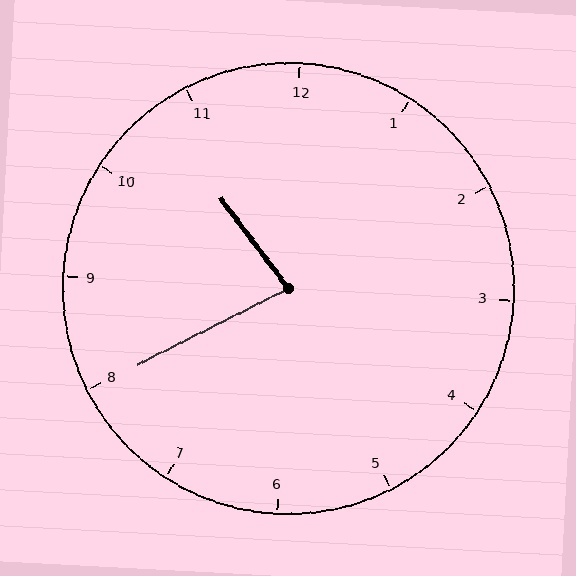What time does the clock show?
10:40.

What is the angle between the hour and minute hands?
Approximately 80 degrees.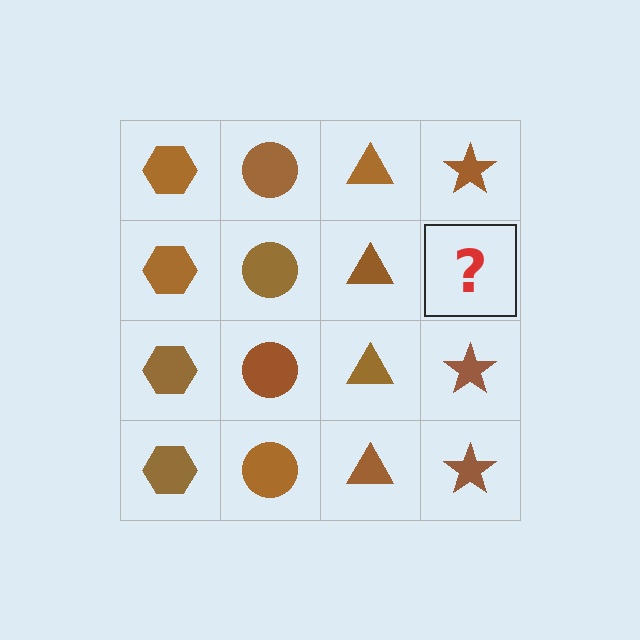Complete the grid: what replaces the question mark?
The question mark should be replaced with a brown star.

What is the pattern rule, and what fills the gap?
The rule is that each column has a consistent shape. The gap should be filled with a brown star.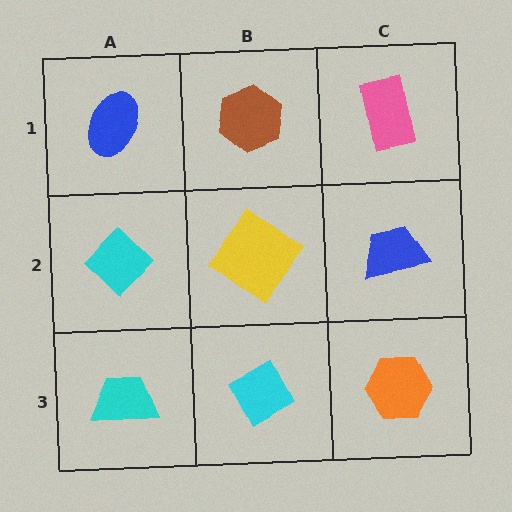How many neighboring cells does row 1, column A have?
2.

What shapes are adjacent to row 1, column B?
A yellow diamond (row 2, column B), a blue ellipse (row 1, column A), a pink rectangle (row 1, column C).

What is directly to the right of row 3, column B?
An orange hexagon.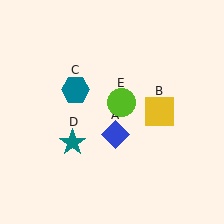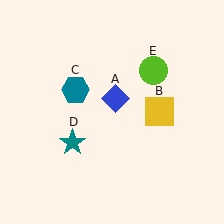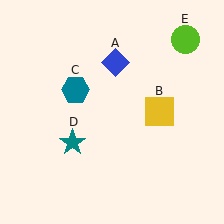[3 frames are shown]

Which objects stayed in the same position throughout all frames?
Yellow square (object B) and teal hexagon (object C) and teal star (object D) remained stationary.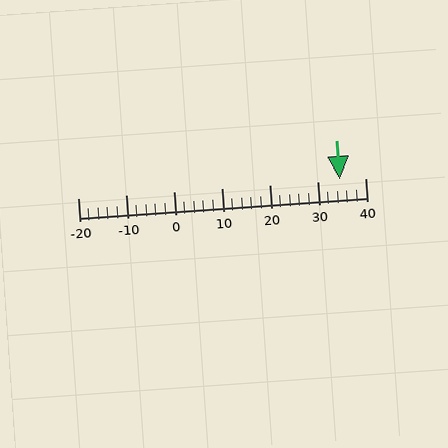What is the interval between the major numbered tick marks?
The major tick marks are spaced 10 units apart.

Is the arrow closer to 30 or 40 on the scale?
The arrow is closer to 30.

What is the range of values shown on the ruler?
The ruler shows values from -20 to 40.